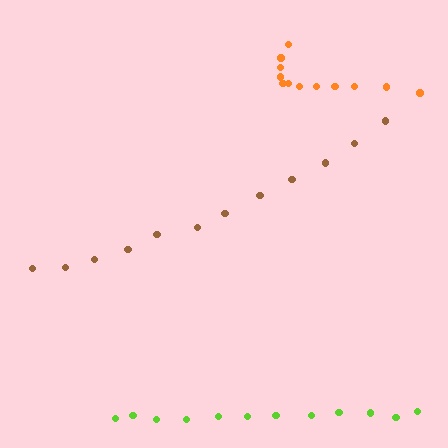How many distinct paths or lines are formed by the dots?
There are 3 distinct paths.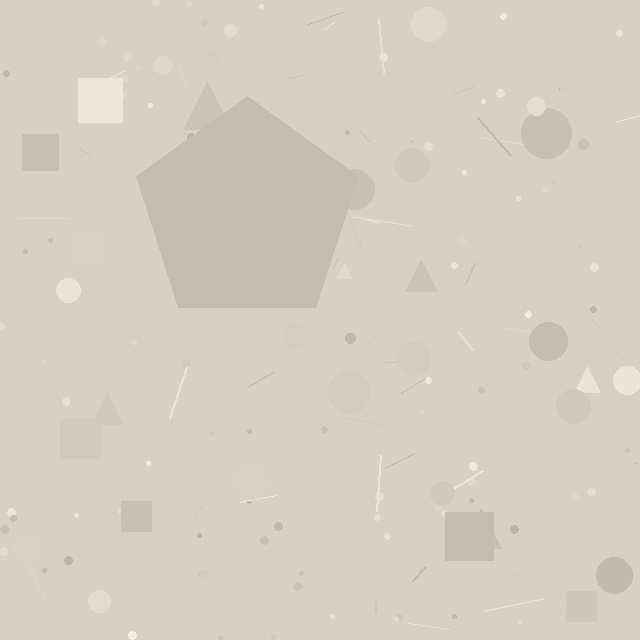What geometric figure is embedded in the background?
A pentagon is embedded in the background.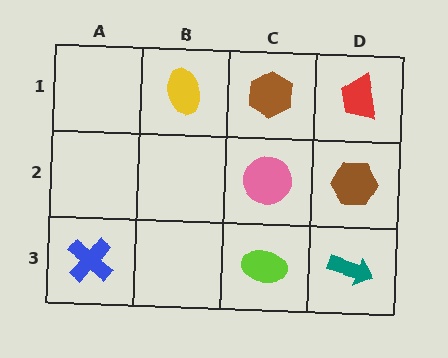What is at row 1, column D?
A red trapezoid.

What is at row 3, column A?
A blue cross.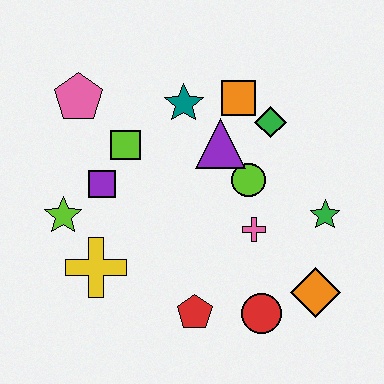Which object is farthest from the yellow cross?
The green star is farthest from the yellow cross.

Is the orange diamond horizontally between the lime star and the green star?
Yes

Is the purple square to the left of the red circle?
Yes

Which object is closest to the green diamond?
The orange square is closest to the green diamond.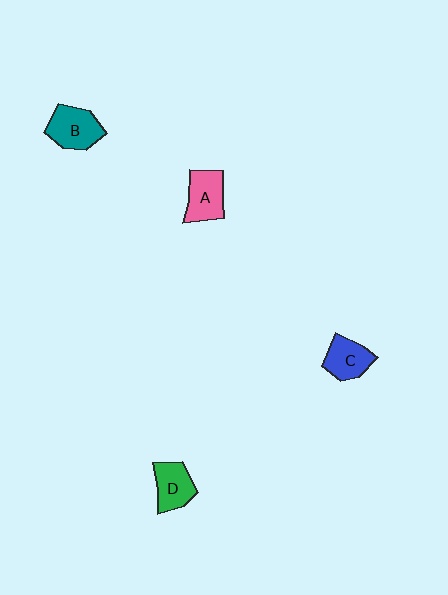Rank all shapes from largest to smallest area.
From largest to smallest: B (teal), A (pink), D (green), C (blue).